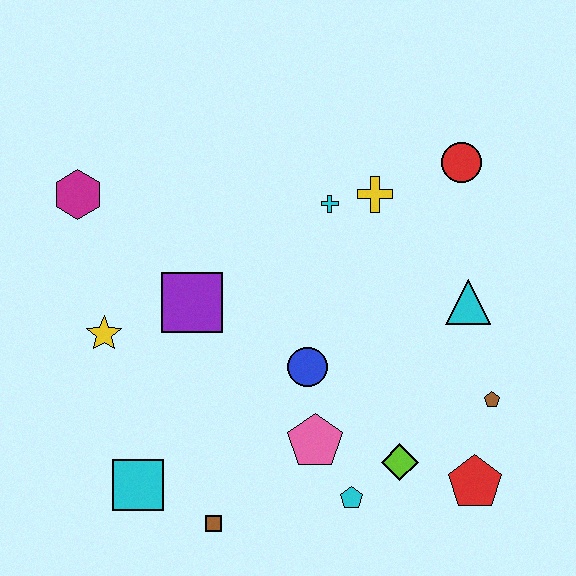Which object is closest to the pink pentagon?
The cyan pentagon is closest to the pink pentagon.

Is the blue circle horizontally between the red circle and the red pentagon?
No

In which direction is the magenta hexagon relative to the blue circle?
The magenta hexagon is to the left of the blue circle.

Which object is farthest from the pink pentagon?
The magenta hexagon is farthest from the pink pentagon.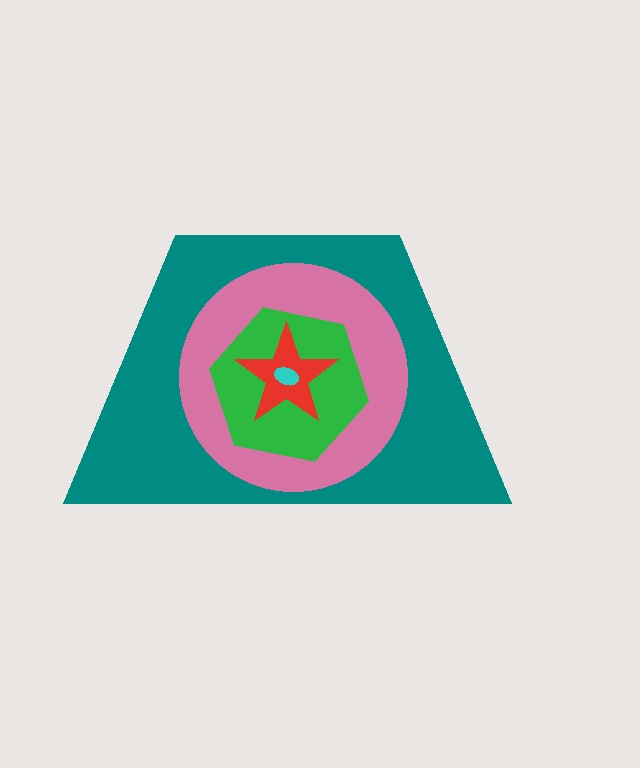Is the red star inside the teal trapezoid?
Yes.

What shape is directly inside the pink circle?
The green hexagon.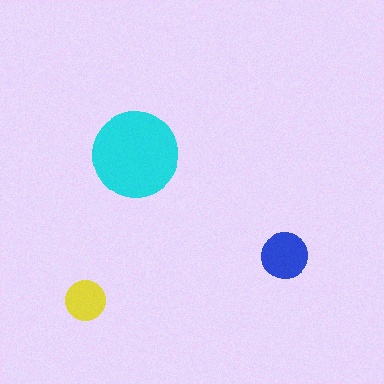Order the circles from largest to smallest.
the cyan one, the blue one, the yellow one.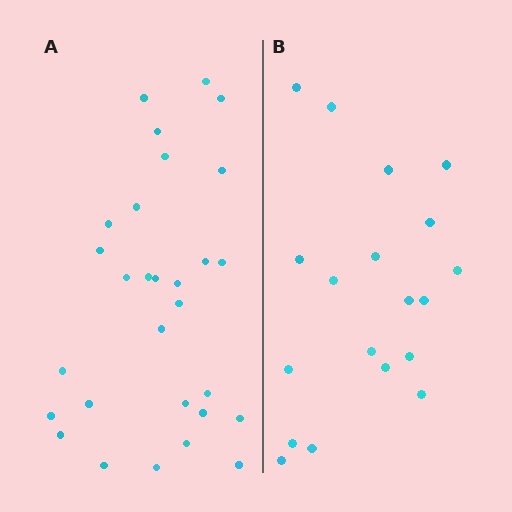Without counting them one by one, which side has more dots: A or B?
Region A (the left region) has more dots.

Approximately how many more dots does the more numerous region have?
Region A has roughly 10 or so more dots than region B.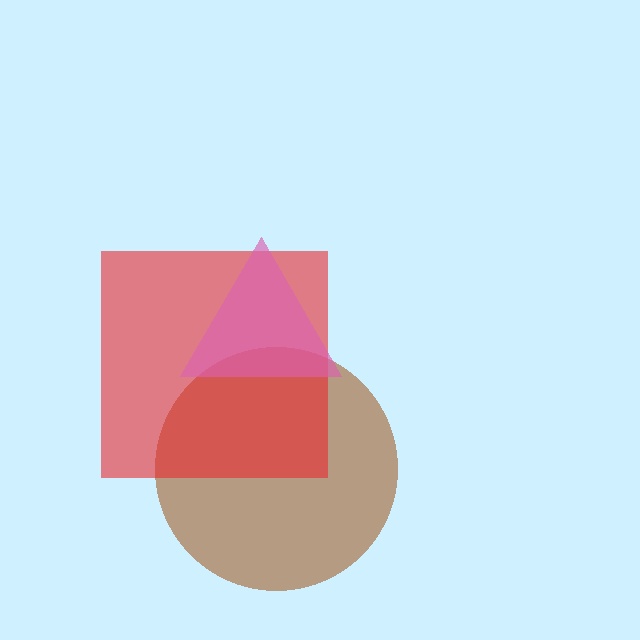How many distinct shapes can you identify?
There are 3 distinct shapes: a brown circle, a red square, a pink triangle.